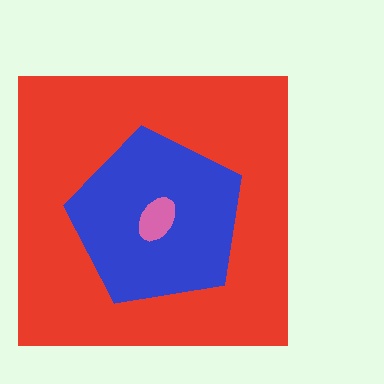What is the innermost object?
The pink ellipse.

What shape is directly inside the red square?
The blue pentagon.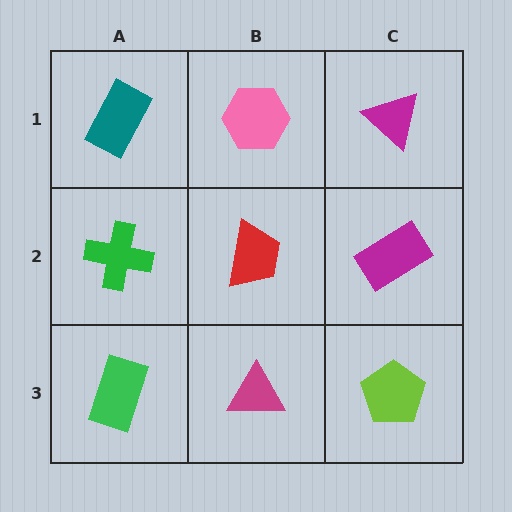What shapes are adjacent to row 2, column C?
A magenta triangle (row 1, column C), a lime pentagon (row 3, column C), a red trapezoid (row 2, column B).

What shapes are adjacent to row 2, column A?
A teal rectangle (row 1, column A), a green rectangle (row 3, column A), a red trapezoid (row 2, column B).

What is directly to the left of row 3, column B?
A green rectangle.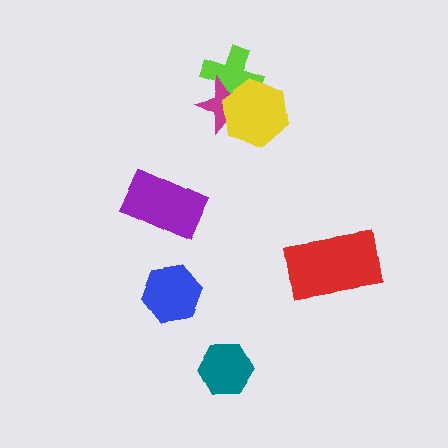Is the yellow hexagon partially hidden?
No, no other shape covers it.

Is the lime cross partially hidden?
Yes, it is partially covered by another shape.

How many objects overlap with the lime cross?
2 objects overlap with the lime cross.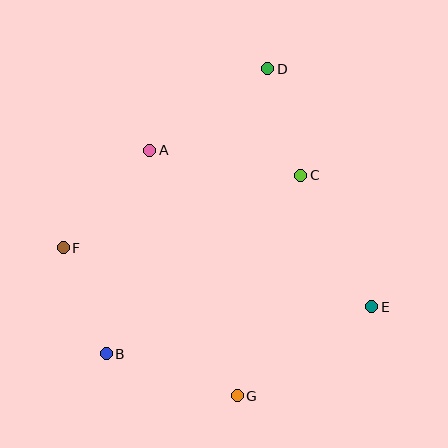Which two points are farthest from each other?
Points D and G are farthest from each other.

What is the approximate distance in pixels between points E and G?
The distance between E and G is approximately 161 pixels.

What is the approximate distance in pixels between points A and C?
The distance between A and C is approximately 153 pixels.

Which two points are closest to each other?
Points C and D are closest to each other.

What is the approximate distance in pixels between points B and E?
The distance between B and E is approximately 270 pixels.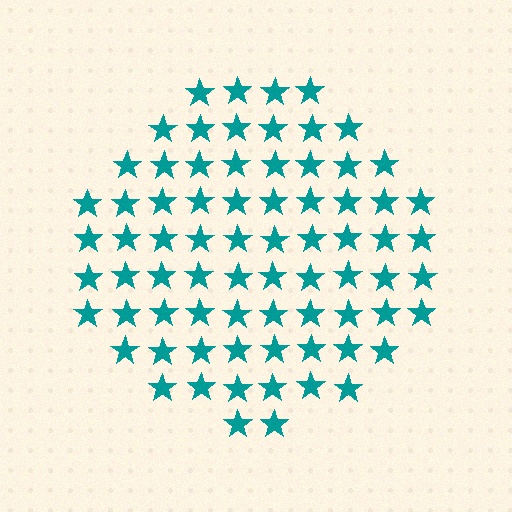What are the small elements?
The small elements are stars.